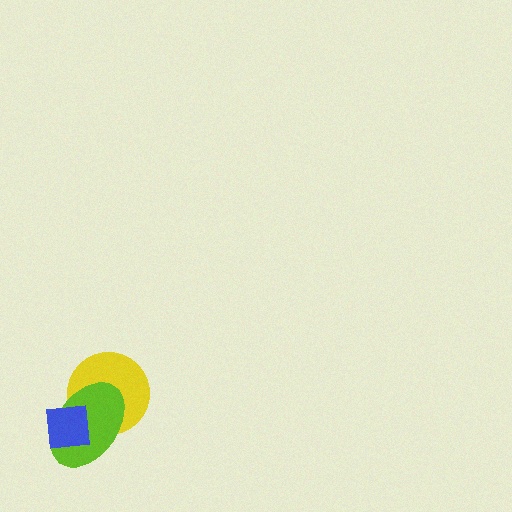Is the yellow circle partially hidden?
Yes, it is partially covered by another shape.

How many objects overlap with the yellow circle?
2 objects overlap with the yellow circle.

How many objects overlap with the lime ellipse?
2 objects overlap with the lime ellipse.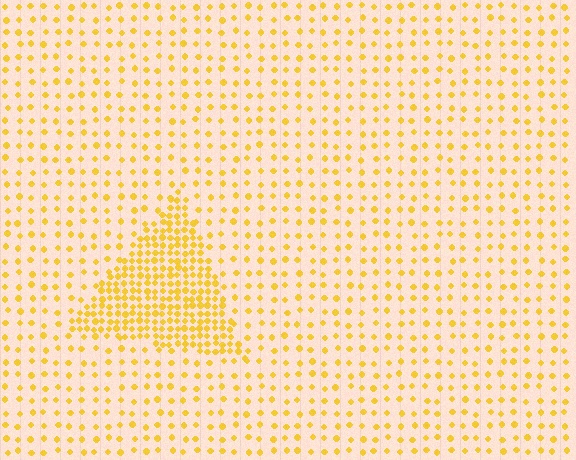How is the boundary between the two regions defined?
The boundary is defined by a change in element density (approximately 2.8x ratio). All elements are the same color, size, and shape.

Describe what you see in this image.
The image contains small yellow elements arranged at two different densities. A triangle-shaped region is visible where the elements are more densely packed than the surrounding area.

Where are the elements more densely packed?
The elements are more densely packed inside the triangle boundary.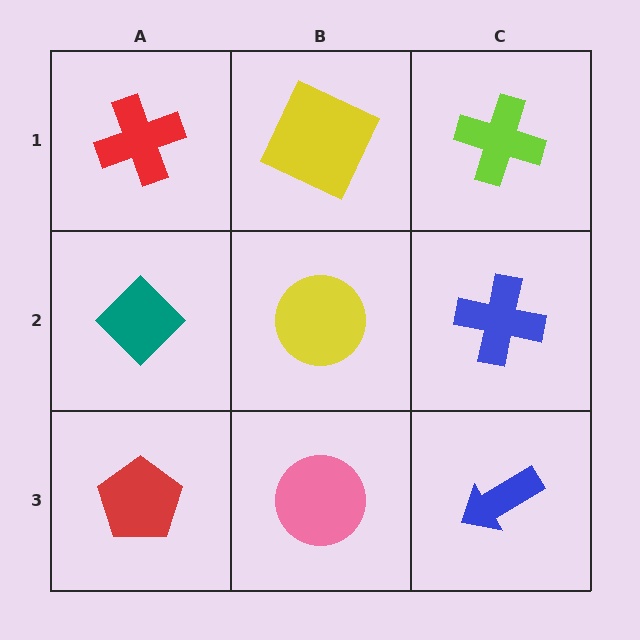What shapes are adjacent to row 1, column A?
A teal diamond (row 2, column A), a yellow square (row 1, column B).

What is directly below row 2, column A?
A red pentagon.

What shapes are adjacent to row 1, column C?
A blue cross (row 2, column C), a yellow square (row 1, column B).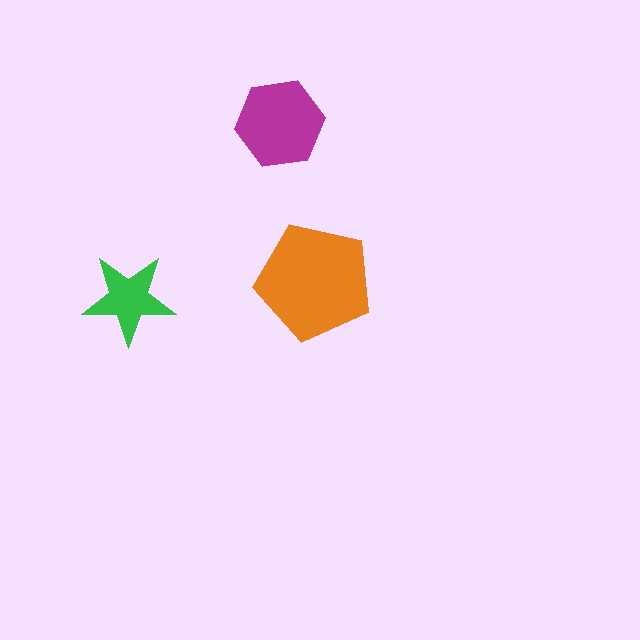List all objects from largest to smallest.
The orange pentagon, the magenta hexagon, the green star.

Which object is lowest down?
The green star is bottommost.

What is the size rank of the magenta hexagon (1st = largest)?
2nd.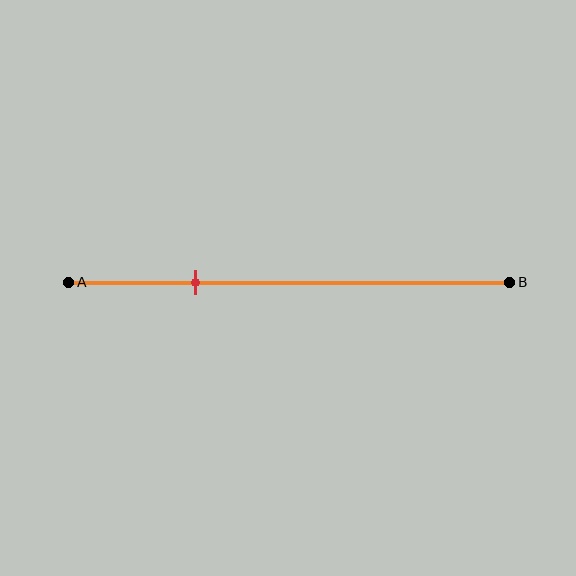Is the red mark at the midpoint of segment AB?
No, the mark is at about 30% from A, not at the 50% midpoint.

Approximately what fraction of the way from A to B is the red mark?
The red mark is approximately 30% of the way from A to B.